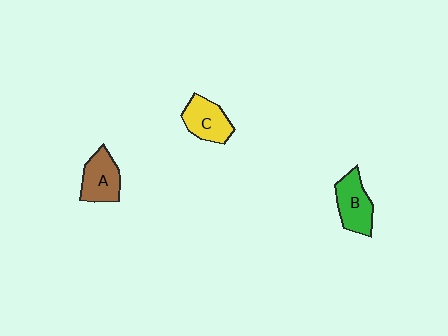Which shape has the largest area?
Shape B (green).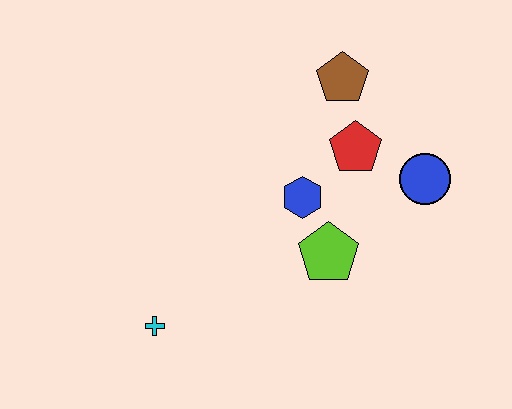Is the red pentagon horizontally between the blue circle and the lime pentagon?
Yes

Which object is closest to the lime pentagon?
The blue hexagon is closest to the lime pentagon.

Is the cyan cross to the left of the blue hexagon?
Yes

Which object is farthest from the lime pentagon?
The cyan cross is farthest from the lime pentagon.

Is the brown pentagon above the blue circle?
Yes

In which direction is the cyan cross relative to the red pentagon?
The cyan cross is to the left of the red pentagon.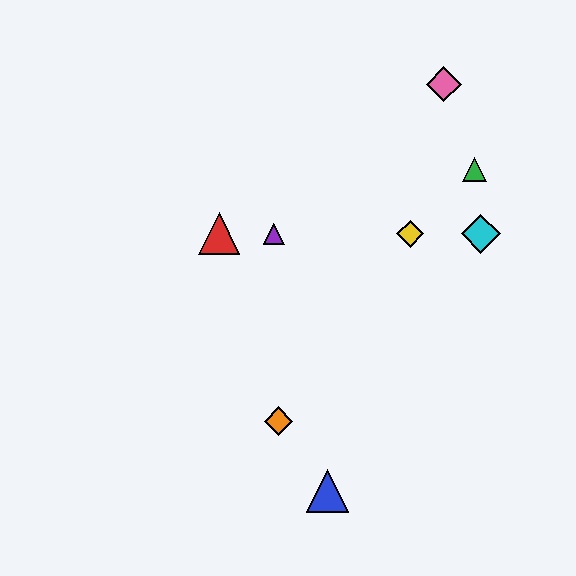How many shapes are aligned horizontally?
4 shapes (the red triangle, the yellow diamond, the purple triangle, the cyan diamond) are aligned horizontally.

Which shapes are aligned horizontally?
The red triangle, the yellow diamond, the purple triangle, the cyan diamond are aligned horizontally.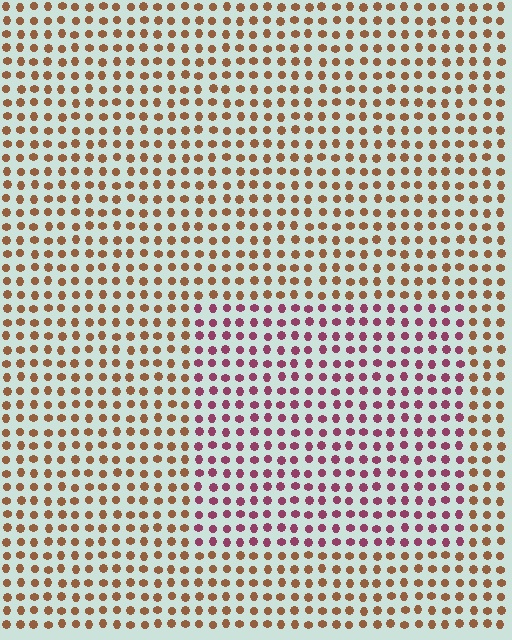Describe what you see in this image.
The image is filled with small brown elements in a uniform arrangement. A rectangle-shaped region is visible where the elements are tinted to a slightly different hue, forming a subtle color boundary.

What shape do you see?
I see a rectangle.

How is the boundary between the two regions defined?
The boundary is defined purely by a slight shift in hue (about 52 degrees). Spacing, size, and orientation are identical on both sides.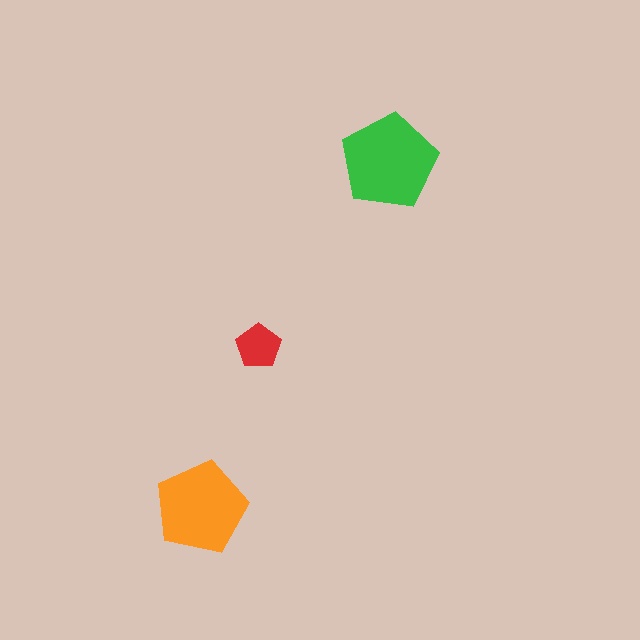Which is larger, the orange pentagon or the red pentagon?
The orange one.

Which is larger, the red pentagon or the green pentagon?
The green one.